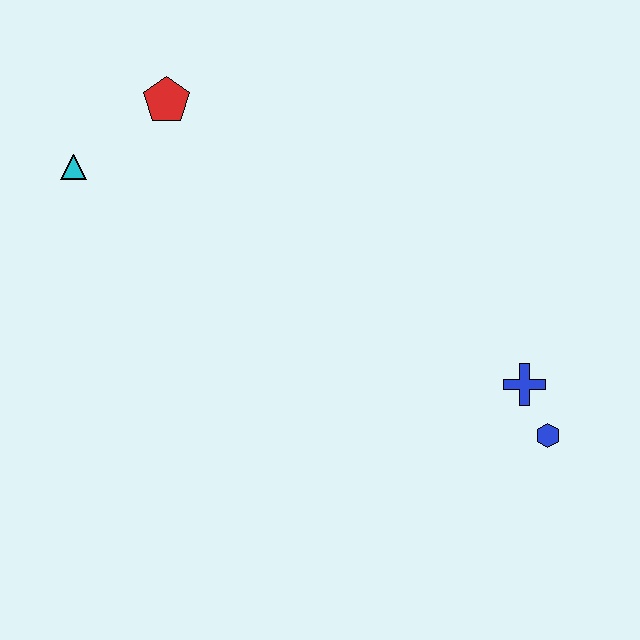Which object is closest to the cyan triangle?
The red pentagon is closest to the cyan triangle.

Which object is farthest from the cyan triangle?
The blue hexagon is farthest from the cyan triangle.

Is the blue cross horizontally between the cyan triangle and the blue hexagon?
Yes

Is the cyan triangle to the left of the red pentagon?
Yes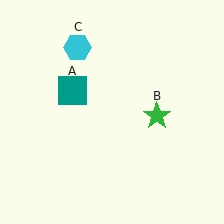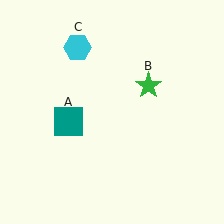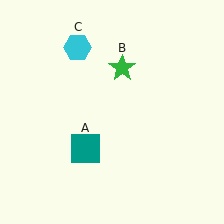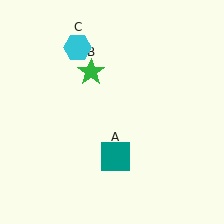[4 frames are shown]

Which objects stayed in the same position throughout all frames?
Cyan hexagon (object C) remained stationary.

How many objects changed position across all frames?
2 objects changed position: teal square (object A), green star (object B).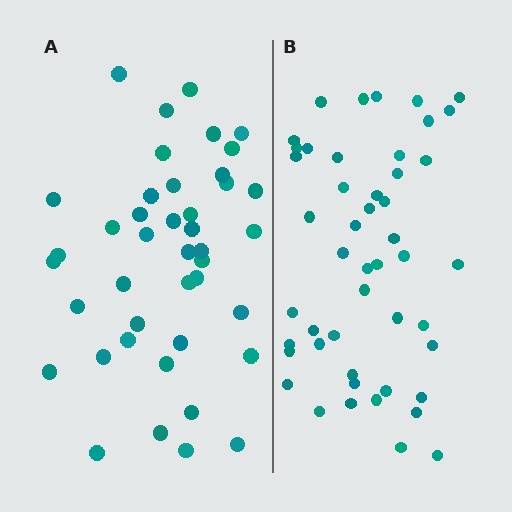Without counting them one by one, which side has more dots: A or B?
Region B (the right region) has more dots.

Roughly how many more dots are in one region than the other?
Region B has about 6 more dots than region A.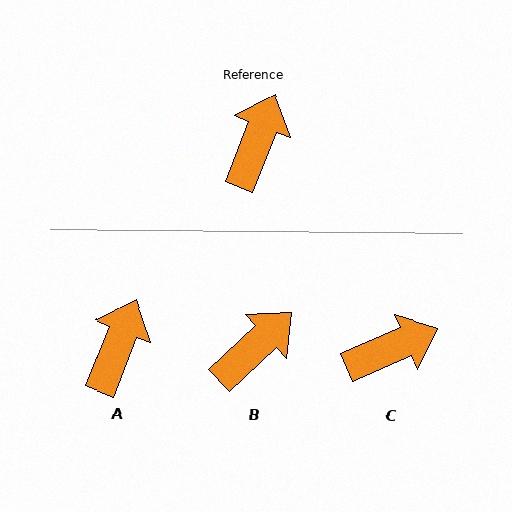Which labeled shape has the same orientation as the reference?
A.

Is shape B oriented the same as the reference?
No, it is off by about 26 degrees.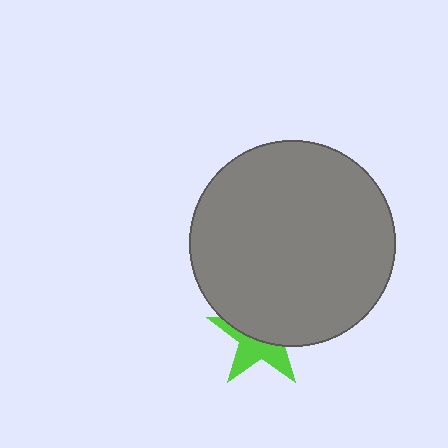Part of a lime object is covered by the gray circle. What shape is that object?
It is a star.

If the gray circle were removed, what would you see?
You would see the complete lime star.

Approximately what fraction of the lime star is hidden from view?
Roughly 55% of the lime star is hidden behind the gray circle.